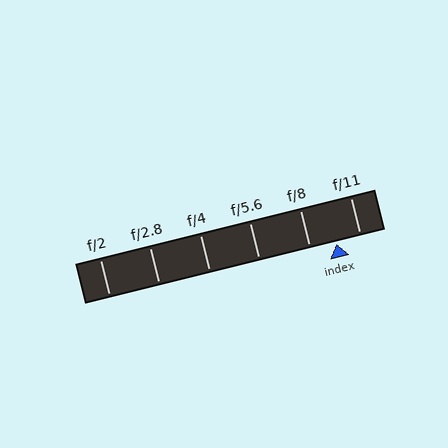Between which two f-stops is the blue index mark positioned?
The index mark is between f/8 and f/11.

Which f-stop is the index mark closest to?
The index mark is closest to f/11.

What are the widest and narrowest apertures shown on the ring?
The widest aperture shown is f/2 and the narrowest is f/11.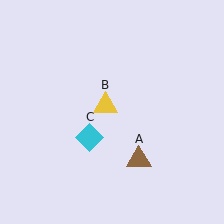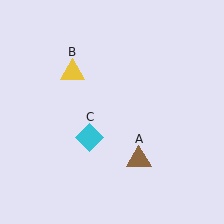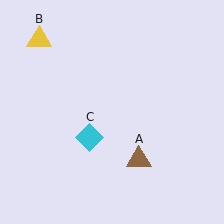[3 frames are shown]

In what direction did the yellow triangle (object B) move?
The yellow triangle (object B) moved up and to the left.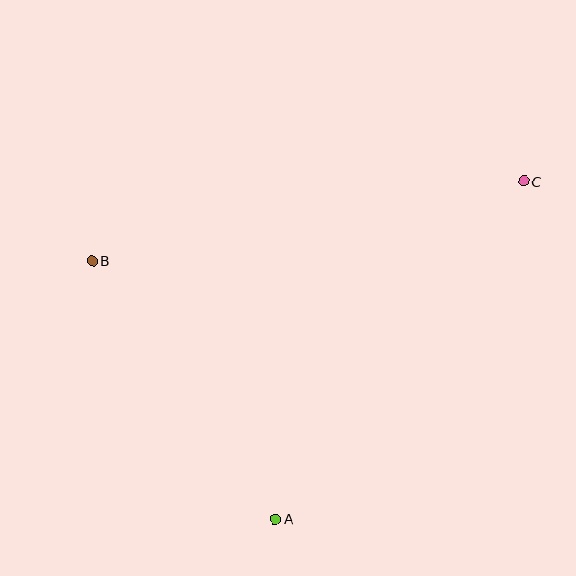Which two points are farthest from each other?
Points B and C are farthest from each other.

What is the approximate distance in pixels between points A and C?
The distance between A and C is approximately 419 pixels.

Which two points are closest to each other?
Points A and B are closest to each other.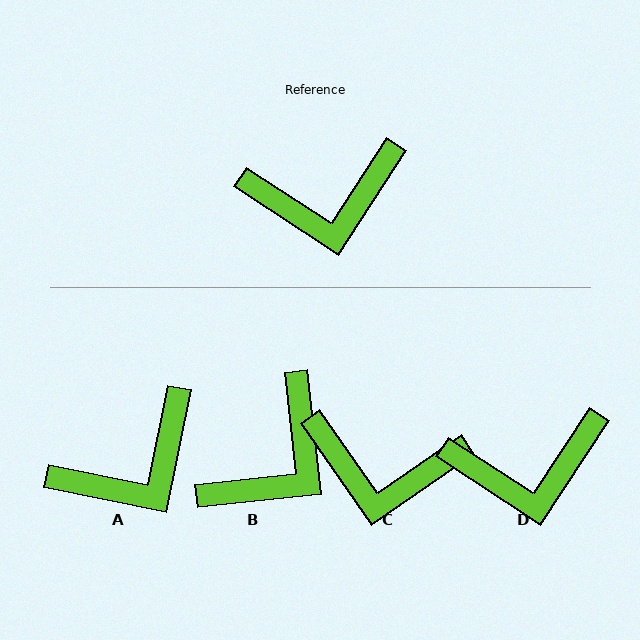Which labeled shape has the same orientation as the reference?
D.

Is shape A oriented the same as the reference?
No, it is off by about 22 degrees.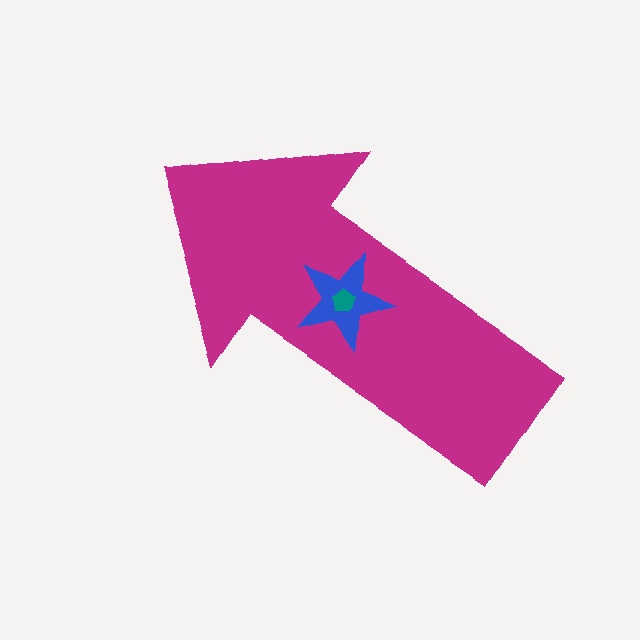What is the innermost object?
The teal pentagon.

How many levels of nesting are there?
3.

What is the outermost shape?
The magenta arrow.